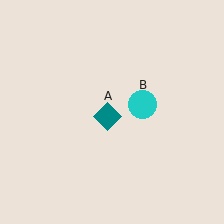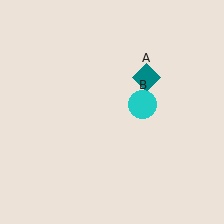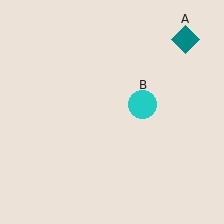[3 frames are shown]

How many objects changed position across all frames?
1 object changed position: teal diamond (object A).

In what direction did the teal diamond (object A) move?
The teal diamond (object A) moved up and to the right.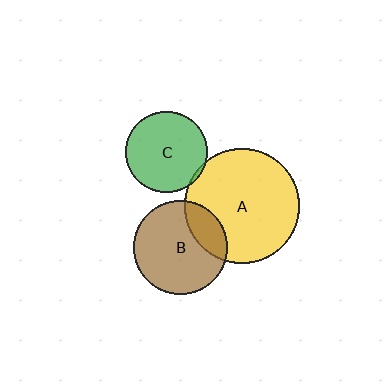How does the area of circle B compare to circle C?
Approximately 1.3 times.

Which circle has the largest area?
Circle A (yellow).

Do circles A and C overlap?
Yes.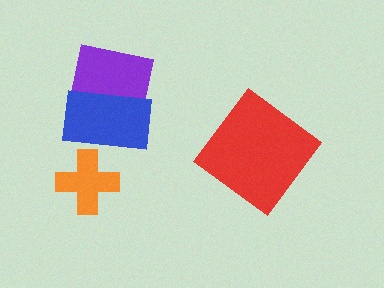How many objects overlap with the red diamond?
0 objects overlap with the red diamond.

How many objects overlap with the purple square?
1 object overlaps with the purple square.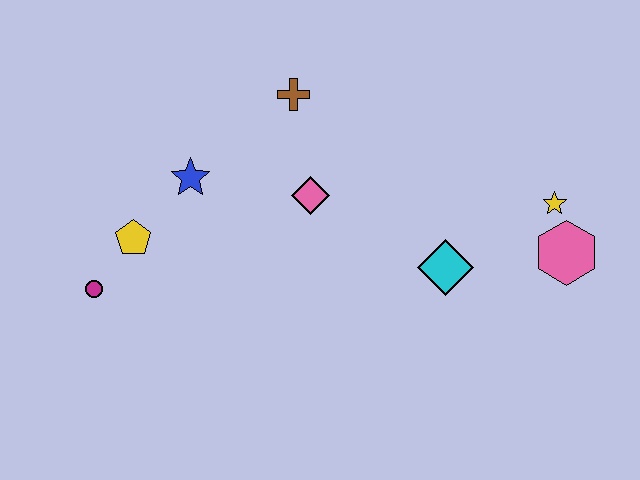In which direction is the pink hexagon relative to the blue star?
The pink hexagon is to the right of the blue star.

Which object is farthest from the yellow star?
The magenta circle is farthest from the yellow star.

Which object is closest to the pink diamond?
The brown cross is closest to the pink diamond.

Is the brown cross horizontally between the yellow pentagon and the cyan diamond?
Yes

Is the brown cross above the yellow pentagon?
Yes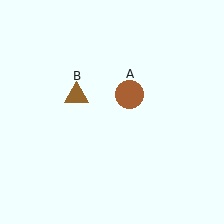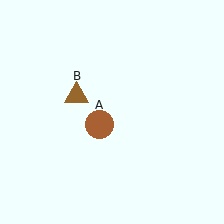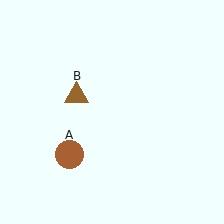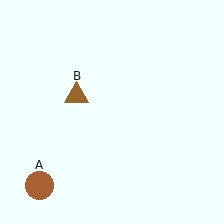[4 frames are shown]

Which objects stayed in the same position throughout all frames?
Brown triangle (object B) remained stationary.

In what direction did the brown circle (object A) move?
The brown circle (object A) moved down and to the left.